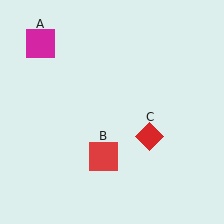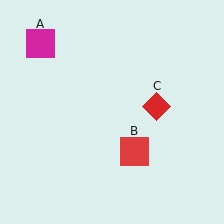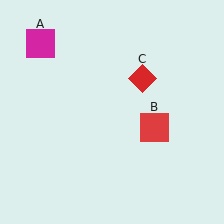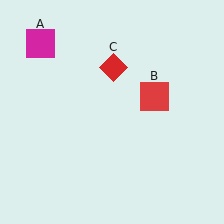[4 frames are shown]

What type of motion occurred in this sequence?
The red square (object B), red diamond (object C) rotated counterclockwise around the center of the scene.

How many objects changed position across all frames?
2 objects changed position: red square (object B), red diamond (object C).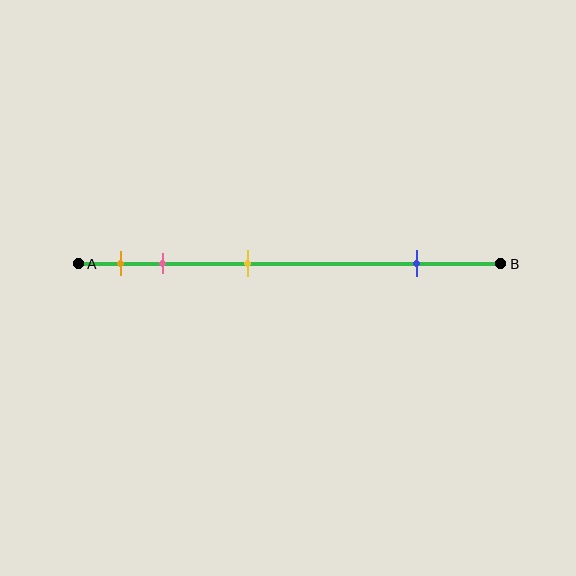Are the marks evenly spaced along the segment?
No, the marks are not evenly spaced.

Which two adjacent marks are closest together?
The orange and pink marks are the closest adjacent pair.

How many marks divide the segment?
There are 4 marks dividing the segment.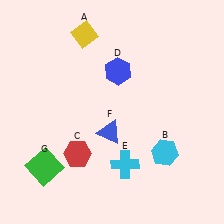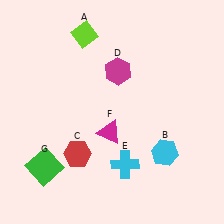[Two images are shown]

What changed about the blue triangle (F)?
In Image 1, F is blue. In Image 2, it changed to magenta.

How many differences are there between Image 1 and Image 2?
There are 3 differences between the two images.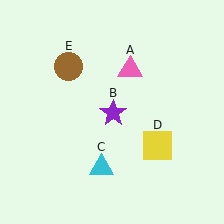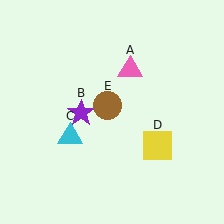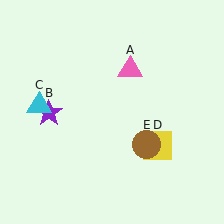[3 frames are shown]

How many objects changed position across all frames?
3 objects changed position: purple star (object B), cyan triangle (object C), brown circle (object E).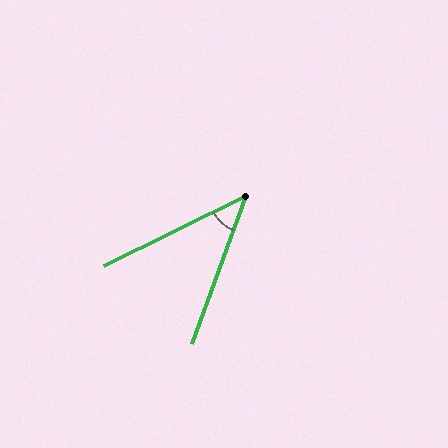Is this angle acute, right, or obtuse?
It is acute.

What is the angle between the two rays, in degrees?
Approximately 43 degrees.